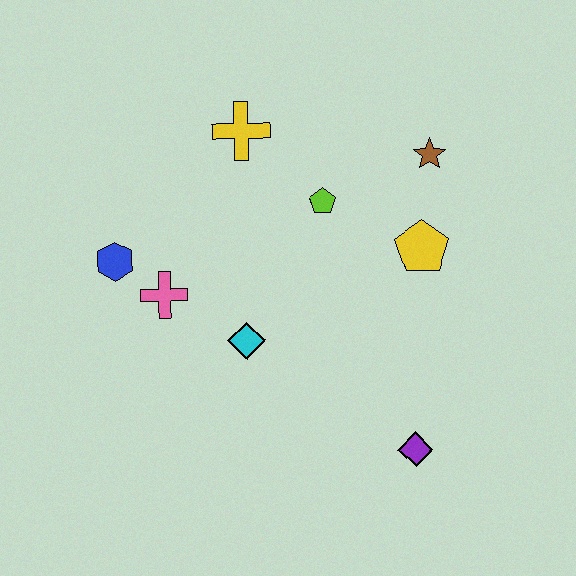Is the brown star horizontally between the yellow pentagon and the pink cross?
No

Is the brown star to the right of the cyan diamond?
Yes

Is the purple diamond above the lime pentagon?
No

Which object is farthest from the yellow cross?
The purple diamond is farthest from the yellow cross.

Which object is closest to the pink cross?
The blue hexagon is closest to the pink cross.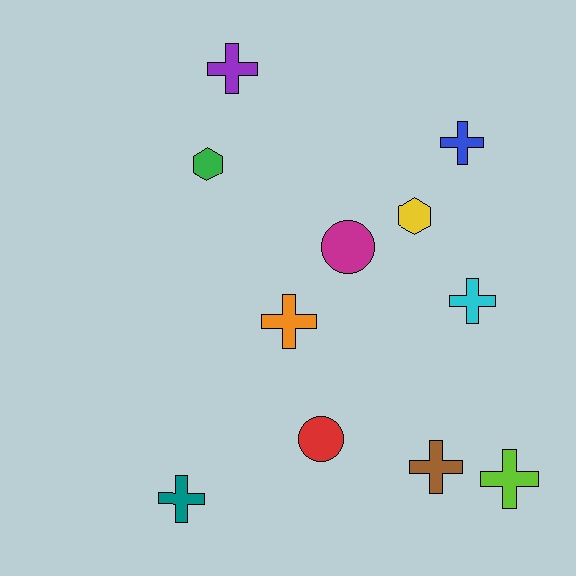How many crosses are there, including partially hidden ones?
There are 7 crosses.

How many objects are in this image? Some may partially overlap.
There are 11 objects.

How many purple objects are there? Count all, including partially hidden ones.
There is 1 purple object.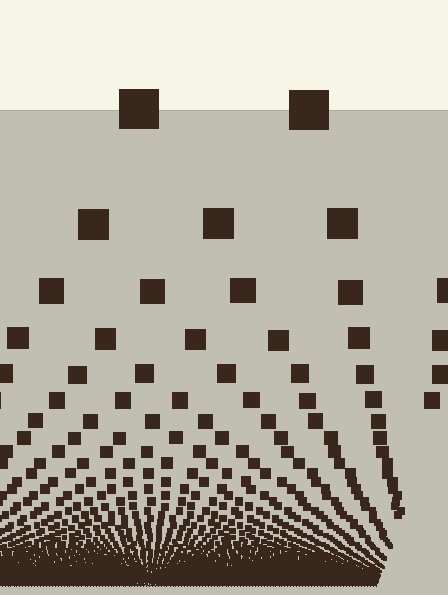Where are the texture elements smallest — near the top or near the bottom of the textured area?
Near the bottom.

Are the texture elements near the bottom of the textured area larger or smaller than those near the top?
Smaller. The gradient is inverted — elements near the bottom are smaller and denser.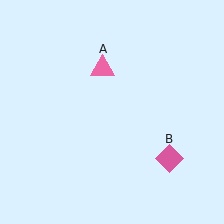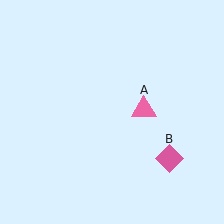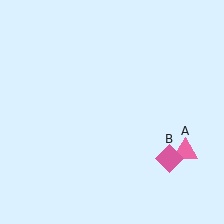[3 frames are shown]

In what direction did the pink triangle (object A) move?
The pink triangle (object A) moved down and to the right.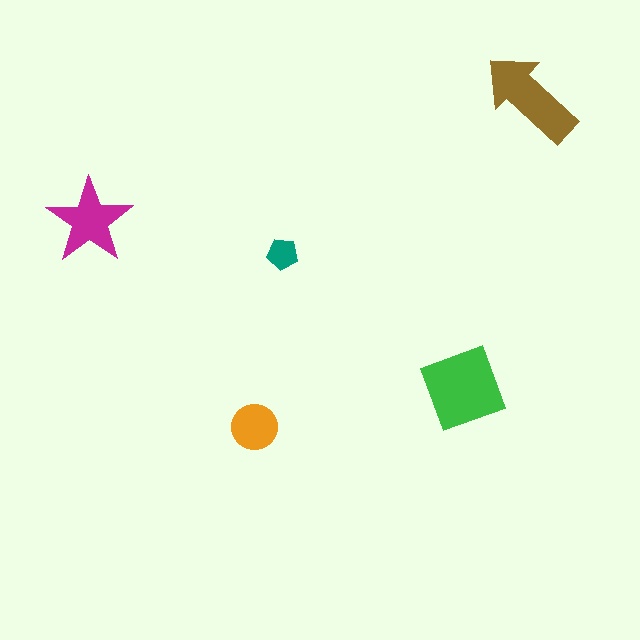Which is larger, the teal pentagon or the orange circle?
The orange circle.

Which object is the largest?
The green diamond.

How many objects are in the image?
There are 5 objects in the image.